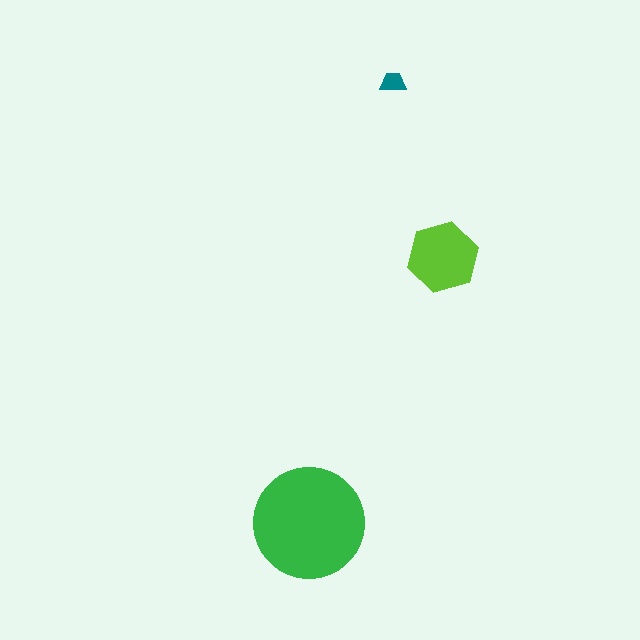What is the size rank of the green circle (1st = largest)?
1st.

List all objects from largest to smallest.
The green circle, the lime hexagon, the teal trapezoid.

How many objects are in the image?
There are 3 objects in the image.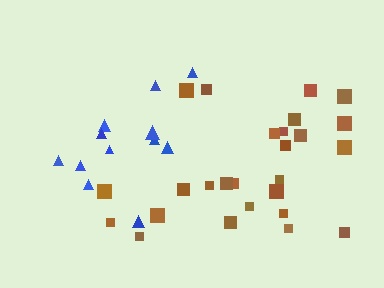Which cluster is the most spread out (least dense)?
Brown.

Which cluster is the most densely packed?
Blue.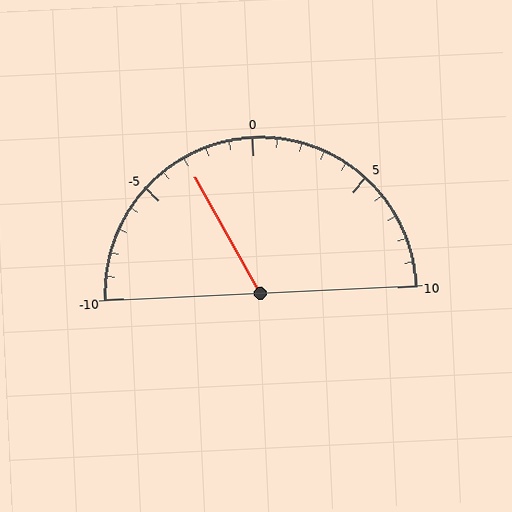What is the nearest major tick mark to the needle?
The nearest major tick mark is -5.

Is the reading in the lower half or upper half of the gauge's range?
The reading is in the lower half of the range (-10 to 10).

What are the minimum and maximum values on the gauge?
The gauge ranges from -10 to 10.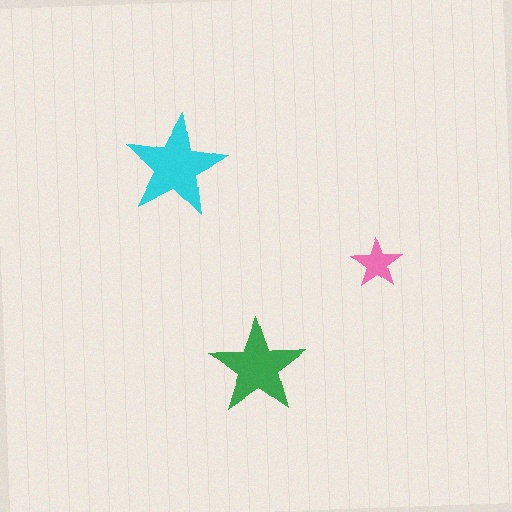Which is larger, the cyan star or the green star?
The cyan one.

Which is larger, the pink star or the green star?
The green one.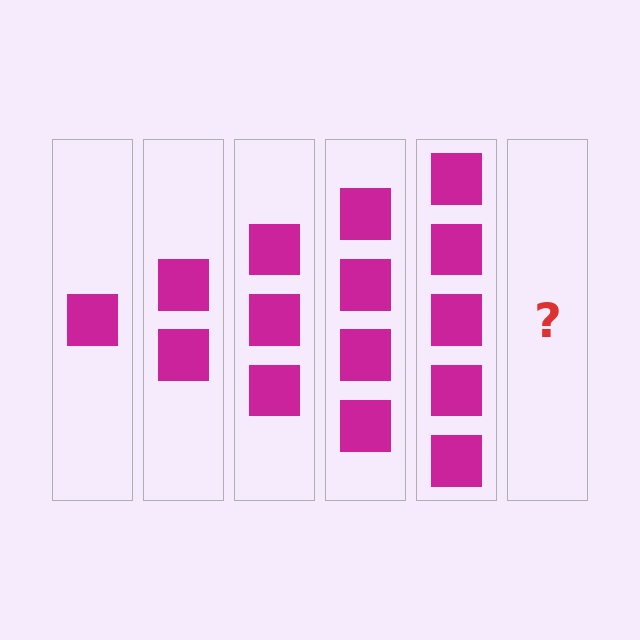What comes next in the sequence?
The next element should be 6 squares.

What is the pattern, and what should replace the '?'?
The pattern is that each step adds one more square. The '?' should be 6 squares.